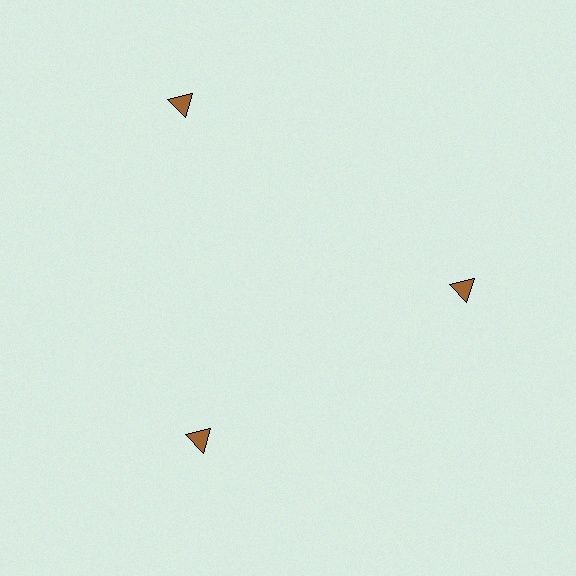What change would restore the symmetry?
The symmetry would be restored by moving it inward, back onto the ring so that all 3 triangles sit at equal angles and equal distance from the center.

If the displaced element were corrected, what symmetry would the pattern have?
It would have 3-fold rotational symmetry — the pattern would map onto itself every 120 degrees.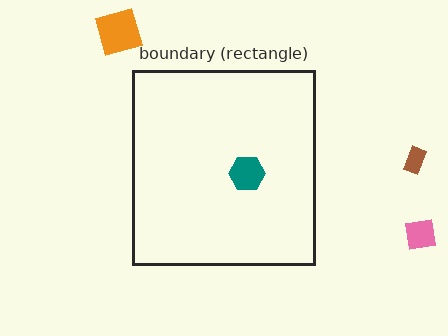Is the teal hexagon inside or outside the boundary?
Inside.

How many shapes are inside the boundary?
1 inside, 3 outside.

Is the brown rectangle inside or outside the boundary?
Outside.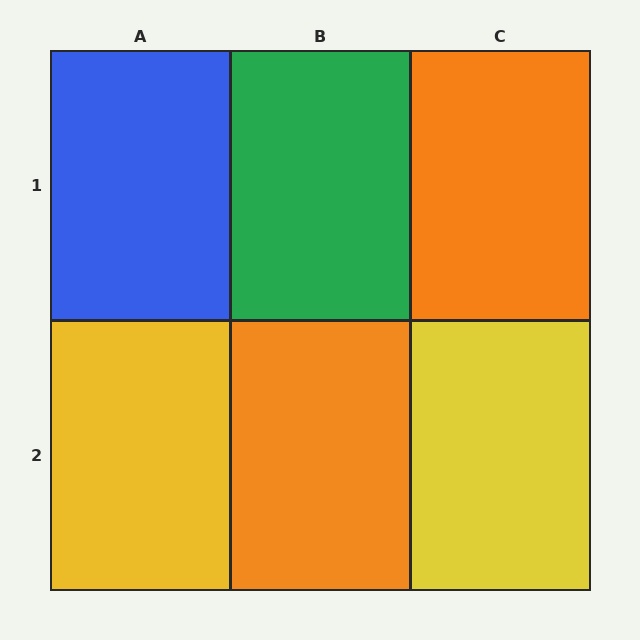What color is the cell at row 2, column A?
Yellow.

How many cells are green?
1 cell is green.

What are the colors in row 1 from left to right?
Blue, green, orange.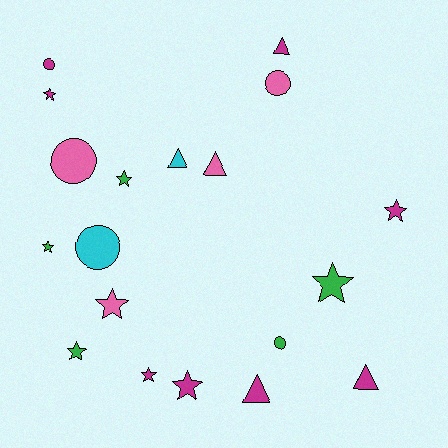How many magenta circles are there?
There is 1 magenta circle.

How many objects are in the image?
There are 19 objects.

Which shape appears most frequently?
Star, with 9 objects.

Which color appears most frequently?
Magenta, with 8 objects.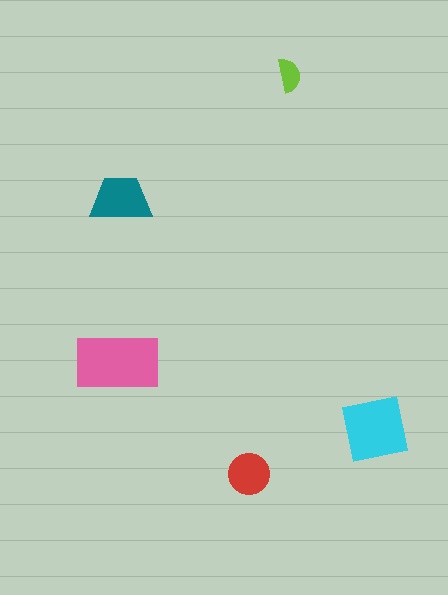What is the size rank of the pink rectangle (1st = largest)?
1st.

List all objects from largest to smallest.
The pink rectangle, the cyan square, the teal trapezoid, the red circle, the lime semicircle.